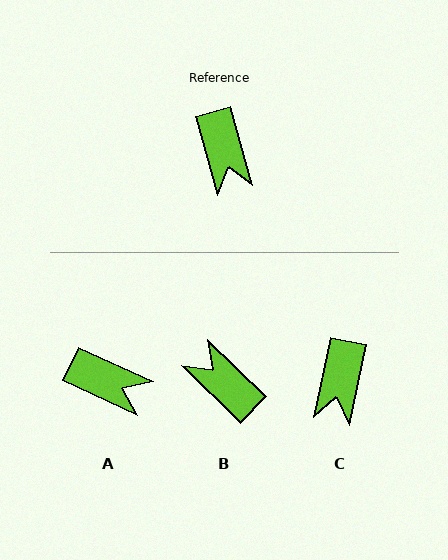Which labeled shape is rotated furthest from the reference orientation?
B, about 150 degrees away.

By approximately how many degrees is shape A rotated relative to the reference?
Approximately 50 degrees counter-clockwise.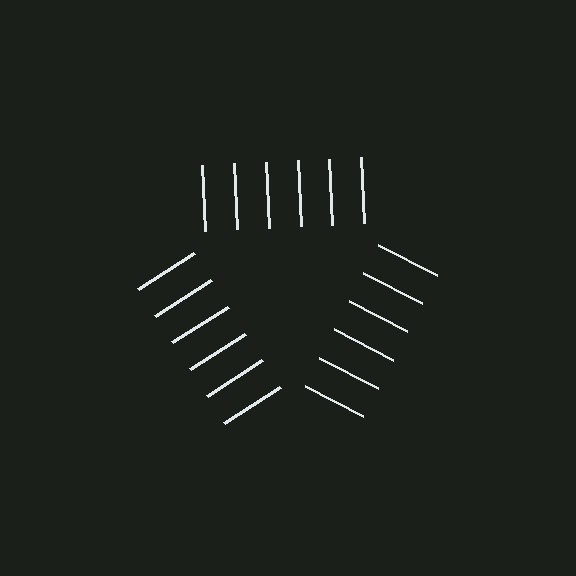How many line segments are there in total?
18 — 6 along each of the 3 edges.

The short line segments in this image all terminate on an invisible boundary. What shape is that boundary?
An illusory triangle — the line segments terminate on its edges but no continuous stroke is drawn.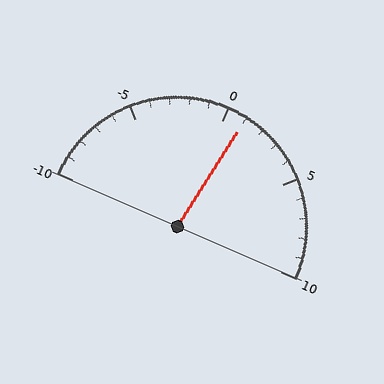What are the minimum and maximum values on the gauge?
The gauge ranges from -10 to 10.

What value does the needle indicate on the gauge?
The needle indicates approximately 1.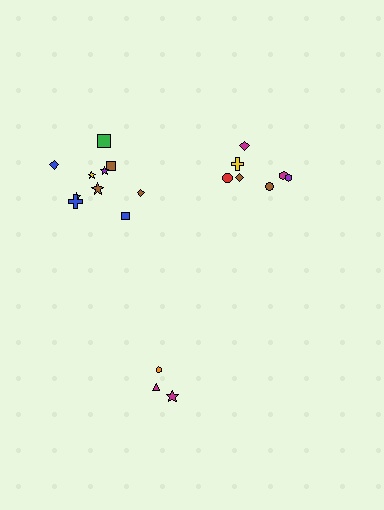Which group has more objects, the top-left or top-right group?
The top-left group.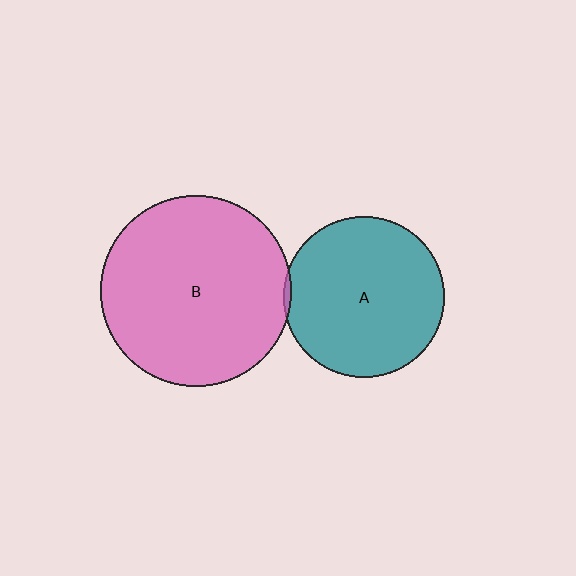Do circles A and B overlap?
Yes.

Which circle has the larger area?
Circle B (pink).